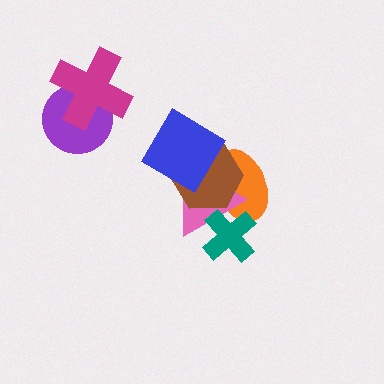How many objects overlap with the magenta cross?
1 object overlaps with the magenta cross.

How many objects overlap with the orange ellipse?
3 objects overlap with the orange ellipse.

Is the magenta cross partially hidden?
No, no other shape covers it.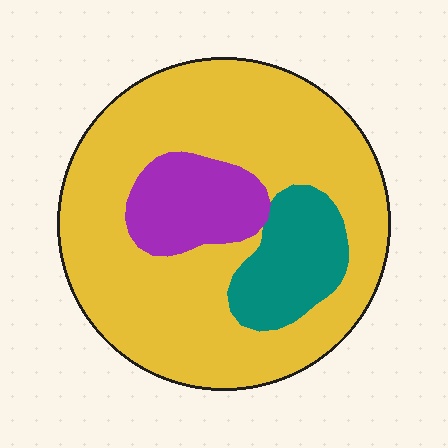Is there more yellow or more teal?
Yellow.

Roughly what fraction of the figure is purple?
Purple takes up about one eighth (1/8) of the figure.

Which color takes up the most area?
Yellow, at roughly 75%.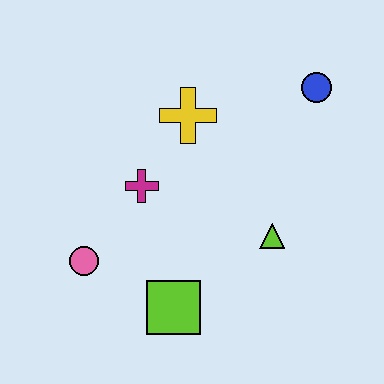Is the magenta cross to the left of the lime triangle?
Yes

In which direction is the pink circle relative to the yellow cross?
The pink circle is below the yellow cross.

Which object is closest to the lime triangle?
The lime square is closest to the lime triangle.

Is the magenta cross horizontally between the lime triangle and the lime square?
No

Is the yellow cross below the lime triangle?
No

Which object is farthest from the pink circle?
The blue circle is farthest from the pink circle.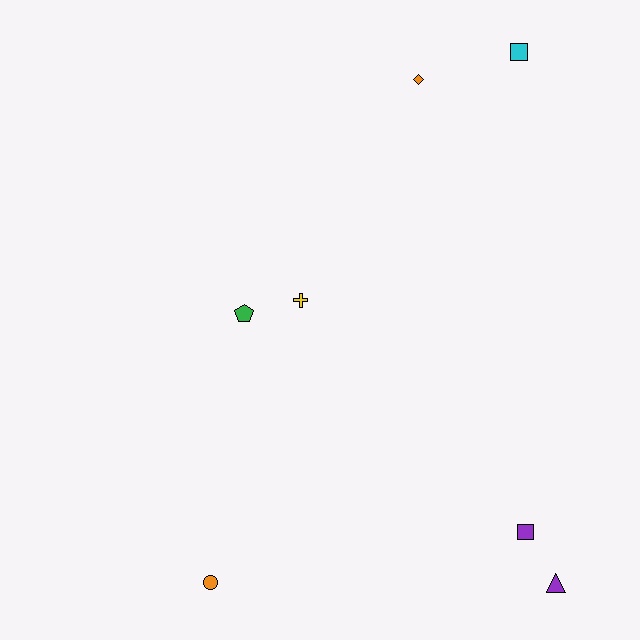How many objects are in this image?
There are 7 objects.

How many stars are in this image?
There are no stars.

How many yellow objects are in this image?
There is 1 yellow object.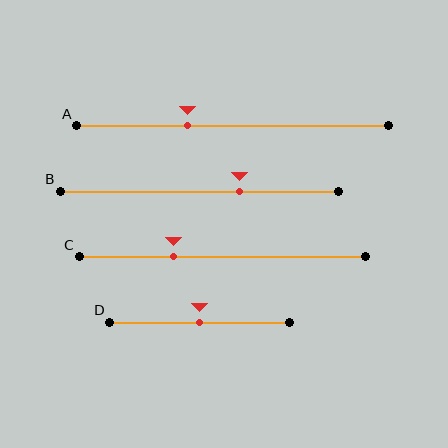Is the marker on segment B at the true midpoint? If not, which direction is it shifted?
No, the marker on segment B is shifted to the right by about 15% of the segment length.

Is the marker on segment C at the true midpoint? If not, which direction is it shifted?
No, the marker on segment C is shifted to the left by about 17% of the segment length.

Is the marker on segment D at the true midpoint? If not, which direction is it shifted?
Yes, the marker on segment D is at the true midpoint.